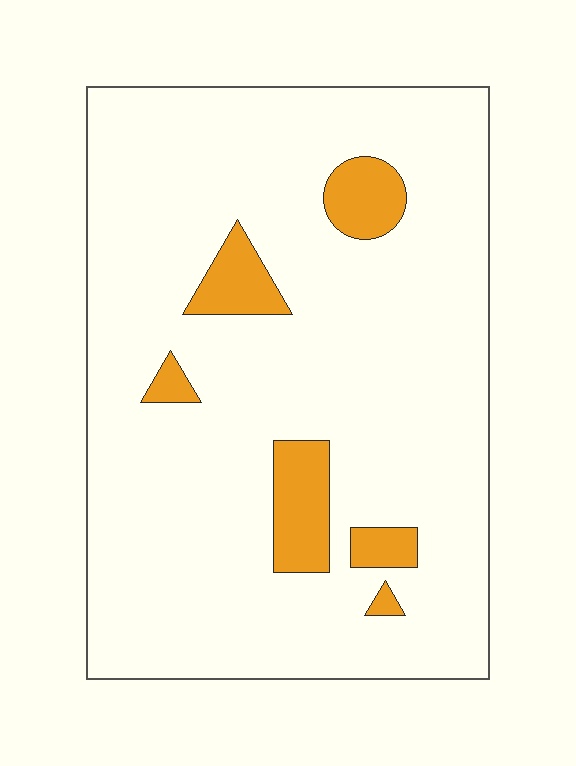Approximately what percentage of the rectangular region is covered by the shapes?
Approximately 10%.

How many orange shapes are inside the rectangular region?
6.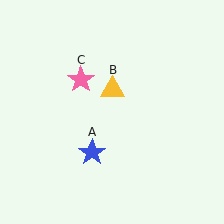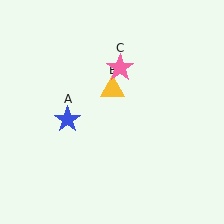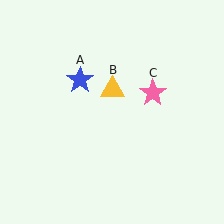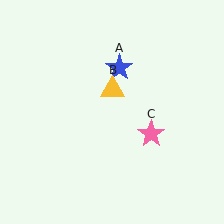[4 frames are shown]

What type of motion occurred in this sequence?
The blue star (object A), pink star (object C) rotated clockwise around the center of the scene.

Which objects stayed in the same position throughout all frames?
Yellow triangle (object B) remained stationary.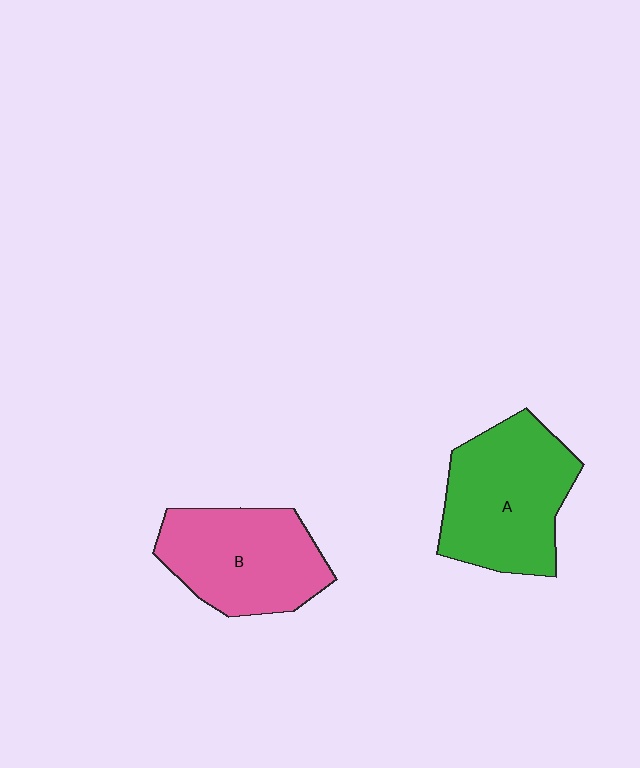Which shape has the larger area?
Shape A (green).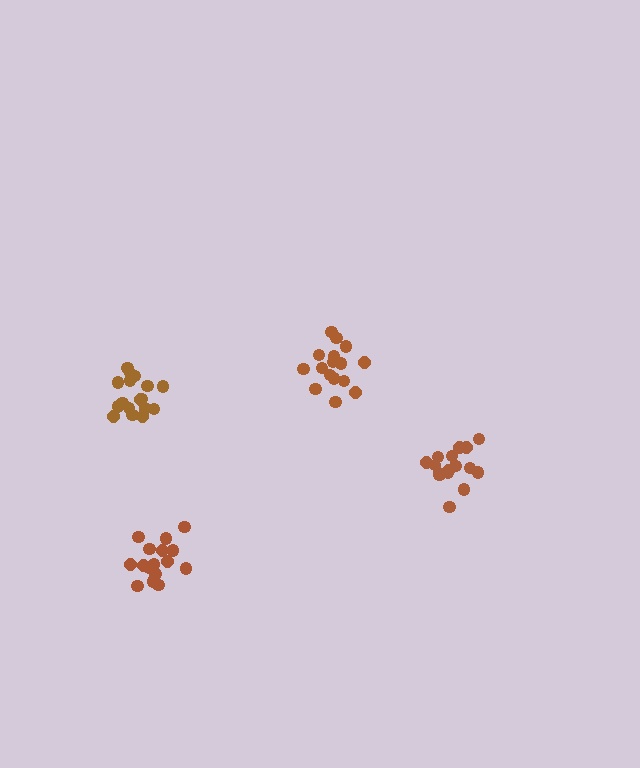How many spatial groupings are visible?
There are 4 spatial groupings.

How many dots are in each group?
Group 1: 16 dots, Group 2: 18 dots, Group 3: 16 dots, Group 4: 16 dots (66 total).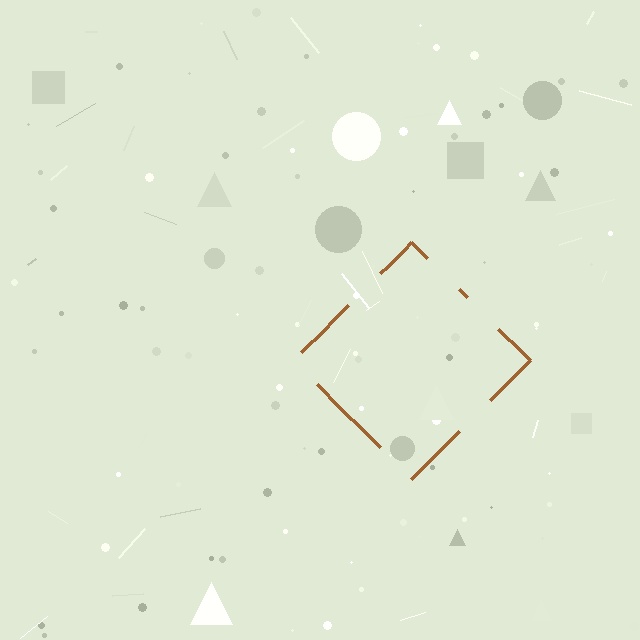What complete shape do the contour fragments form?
The contour fragments form a diamond.